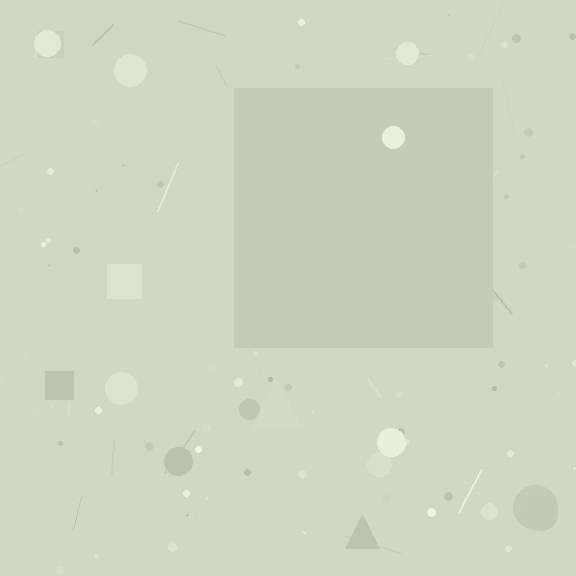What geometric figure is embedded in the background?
A square is embedded in the background.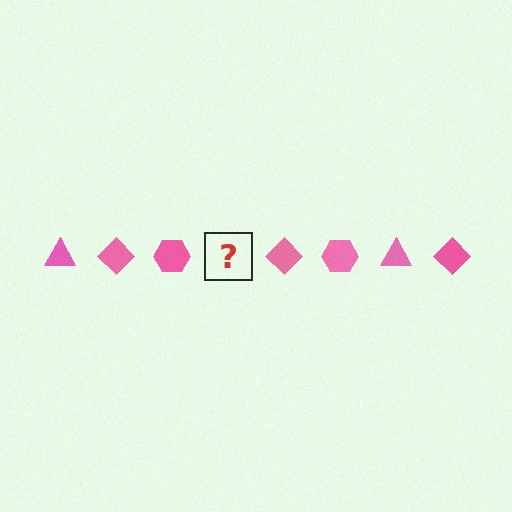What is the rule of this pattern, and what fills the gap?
The rule is that the pattern cycles through triangle, diamond, hexagon shapes in pink. The gap should be filled with a pink triangle.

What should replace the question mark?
The question mark should be replaced with a pink triangle.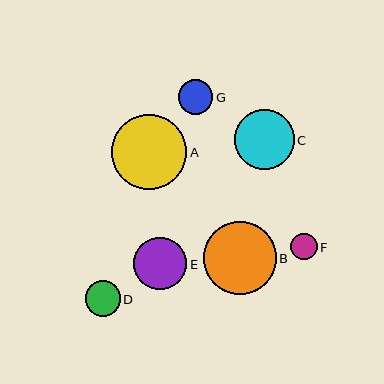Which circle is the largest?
Circle A is the largest with a size of approximately 75 pixels.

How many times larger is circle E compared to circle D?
Circle E is approximately 1.5 times the size of circle D.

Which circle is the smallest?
Circle F is the smallest with a size of approximately 26 pixels.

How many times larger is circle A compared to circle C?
Circle A is approximately 1.3 times the size of circle C.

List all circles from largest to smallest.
From largest to smallest: A, B, C, E, D, G, F.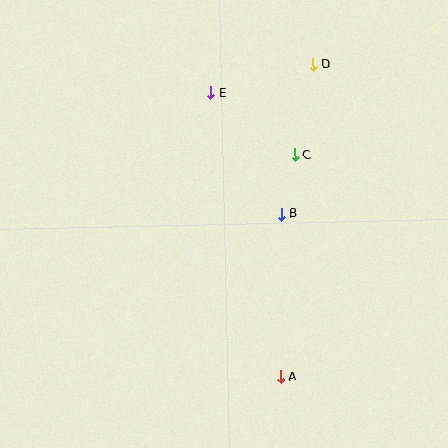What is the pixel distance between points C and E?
The distance between C and E is 104 pixels.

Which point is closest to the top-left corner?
Point E is closest to the top-left corner.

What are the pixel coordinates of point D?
Point D is at (313, 64).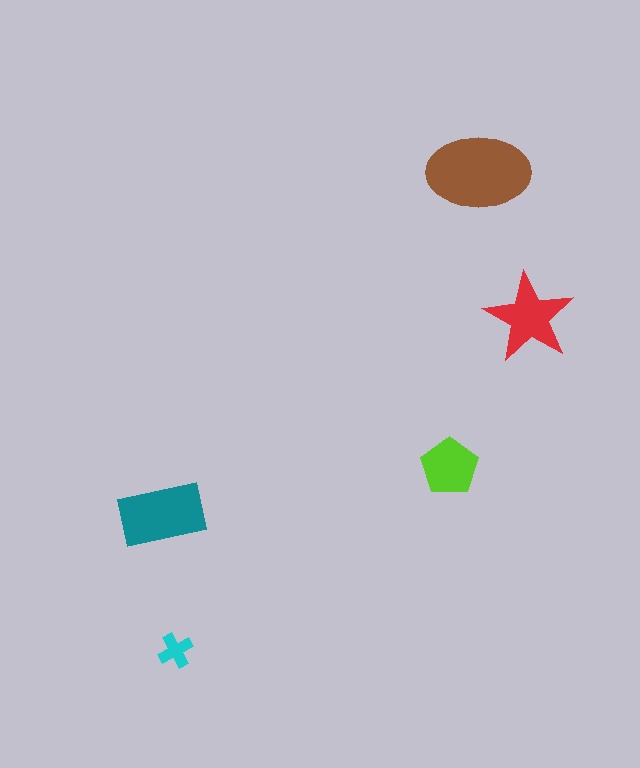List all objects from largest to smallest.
The brown ellipse, the teal rectangle, the red star, the lime pentagon, the cyan cross.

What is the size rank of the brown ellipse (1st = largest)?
1st.